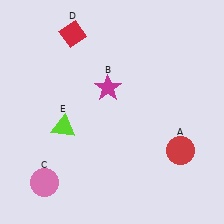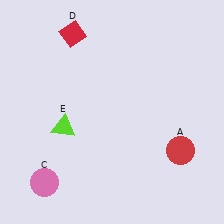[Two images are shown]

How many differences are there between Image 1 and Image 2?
There is 1 difference between the two images.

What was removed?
The magenta star (B) was removed in Image 2.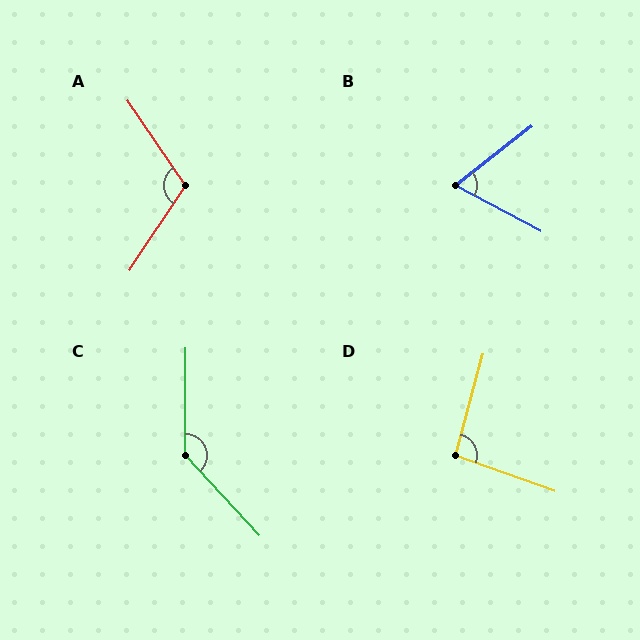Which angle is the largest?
C, at approximately 137 degrees.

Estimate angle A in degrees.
Approximately 112 degrees.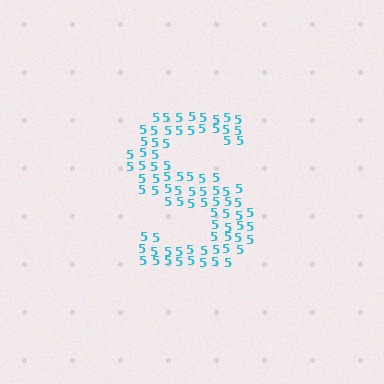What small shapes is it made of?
It is made of small digit 5's.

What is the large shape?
The large shape is the letter S.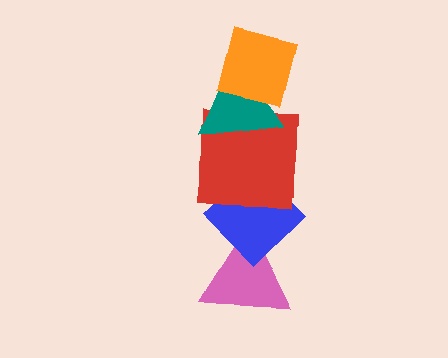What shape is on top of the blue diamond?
The red square is on top of the blue diamond.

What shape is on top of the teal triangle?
The orange square is on top of the teal triangle.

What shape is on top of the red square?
The teal triangle is on top of the red square.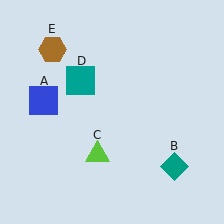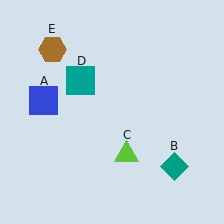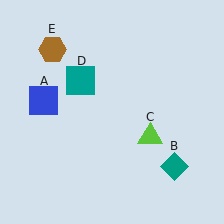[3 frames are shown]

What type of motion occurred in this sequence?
The lime triangle (object C) rotated counterclockwise around the center of the scene.